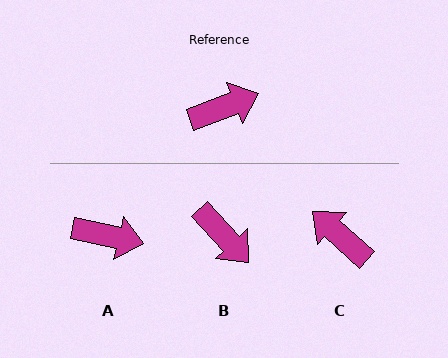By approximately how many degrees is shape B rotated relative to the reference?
Approximately 68 degrees clockwise.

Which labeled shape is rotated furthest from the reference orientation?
C, about 117 degrees away.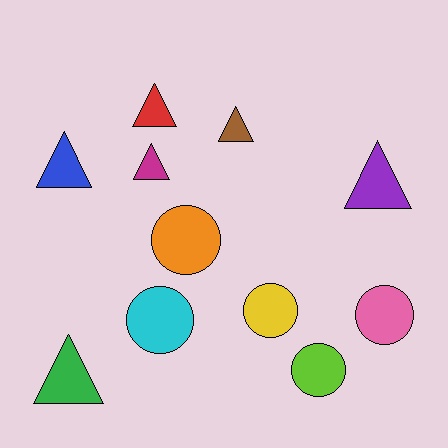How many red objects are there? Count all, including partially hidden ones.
There is 1 red object.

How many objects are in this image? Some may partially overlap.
There are 11 objects.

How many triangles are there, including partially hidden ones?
There are 6 triangles.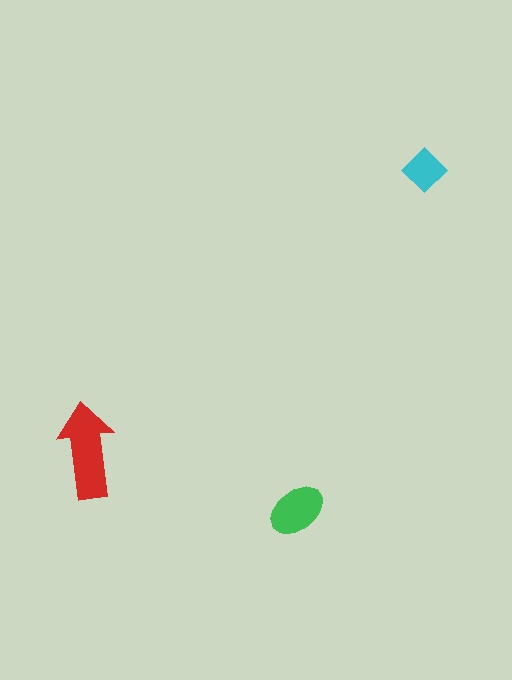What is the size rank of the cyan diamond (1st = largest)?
3rd.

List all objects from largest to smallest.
The red arrow, the green ellipse, the cyan diamond.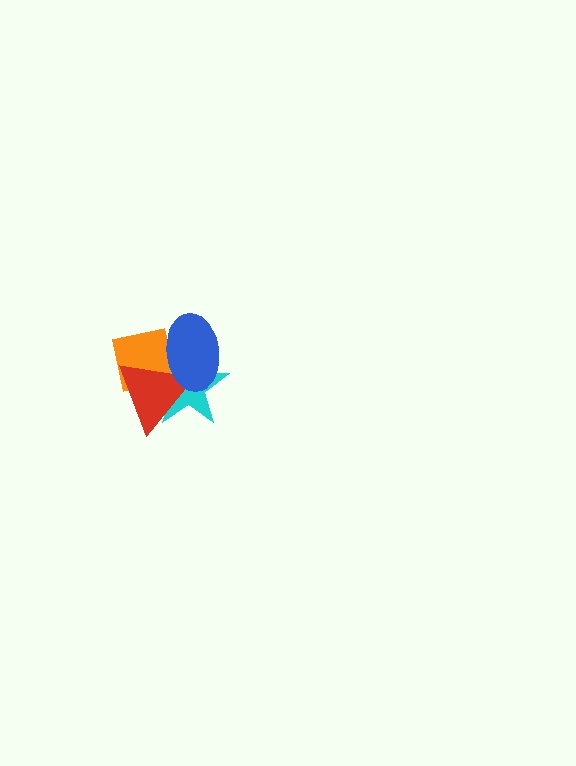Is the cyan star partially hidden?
Yes, it is partially covered by another shape.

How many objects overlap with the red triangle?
3 objects overlap with the red triangle.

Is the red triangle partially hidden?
Yes, it is partially covered by another shape.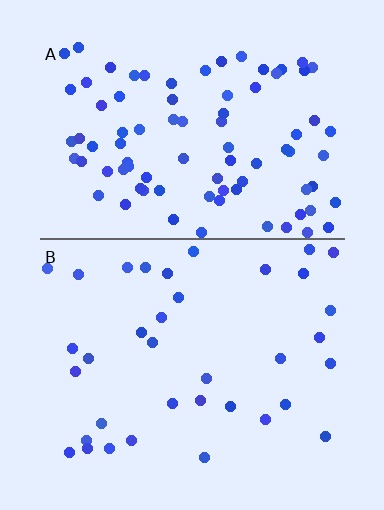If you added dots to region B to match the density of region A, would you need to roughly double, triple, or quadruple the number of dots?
Approximately double.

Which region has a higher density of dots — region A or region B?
A (the top).